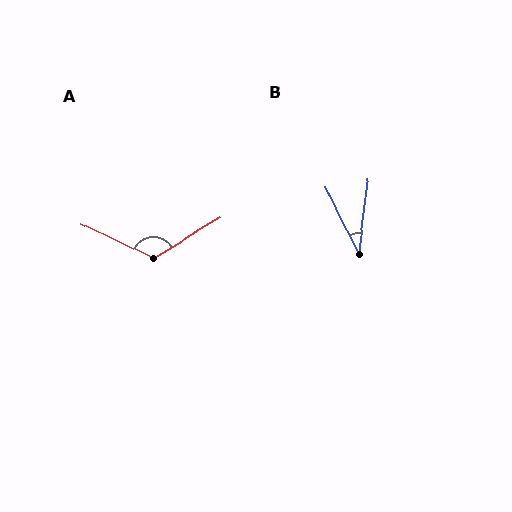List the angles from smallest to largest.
B (34°), A (123°).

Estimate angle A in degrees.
Approximately 123 degrees.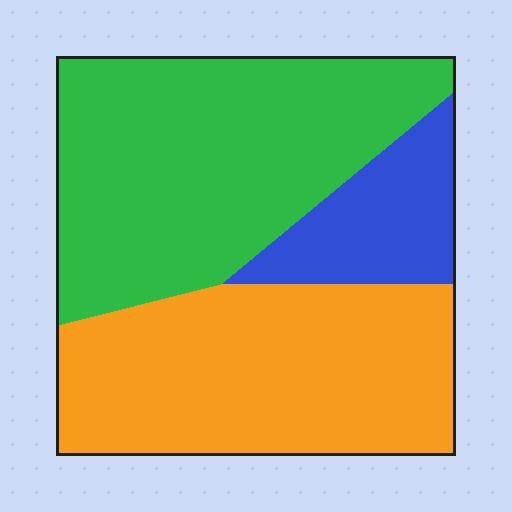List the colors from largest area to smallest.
From largest to smallest: green, orange, blue.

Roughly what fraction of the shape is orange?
Orange takes up between a third and a half of the shape.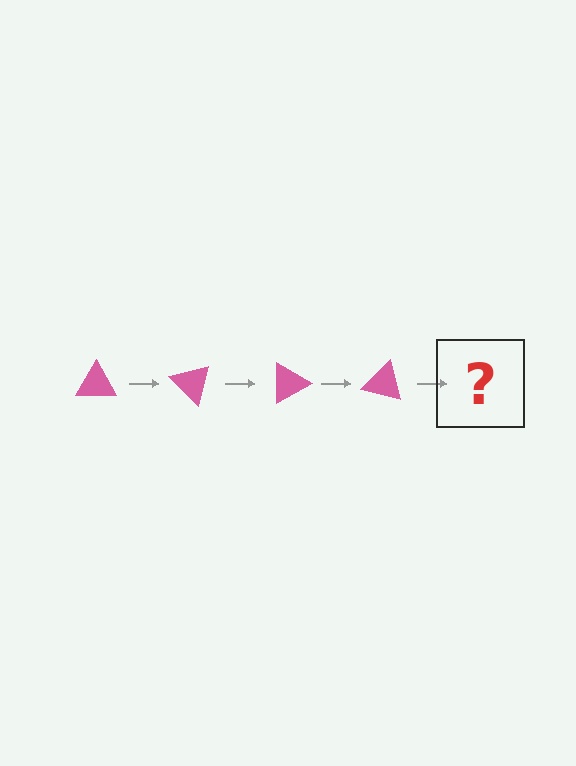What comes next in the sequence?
The next element should be a pink triangle rotated 180 degrees.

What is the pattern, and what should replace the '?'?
The pattern is that the triangle rotates 45 degrees each step. The '?' should be a pink triangle rotated 180 degrees.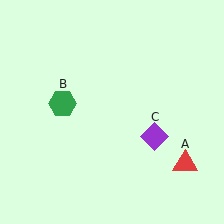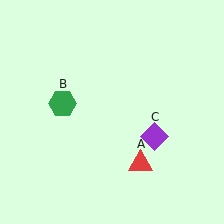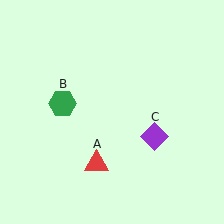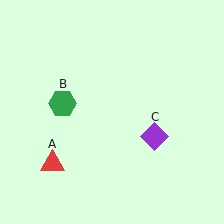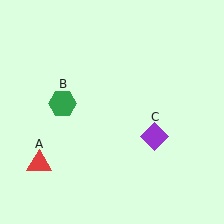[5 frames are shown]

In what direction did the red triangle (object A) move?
The red triangle (object A) moved left.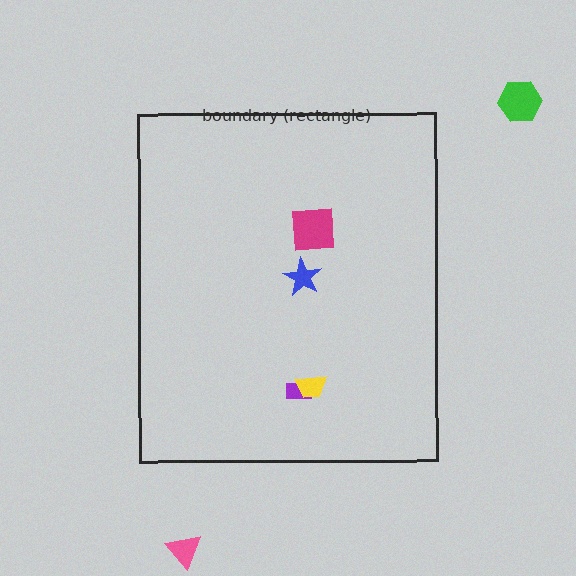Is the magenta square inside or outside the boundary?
Inside.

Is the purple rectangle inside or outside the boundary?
Inside.